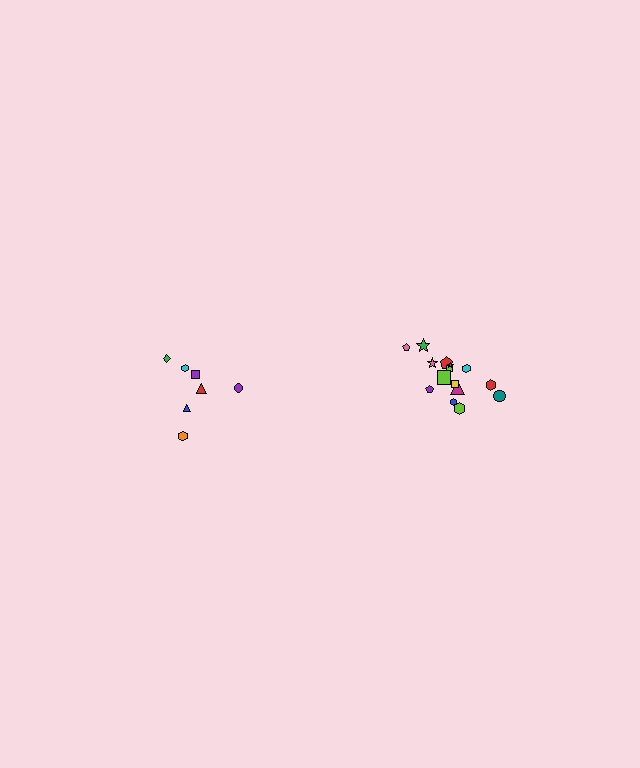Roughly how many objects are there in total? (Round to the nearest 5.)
Roughly 20 objects in total.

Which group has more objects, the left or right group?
The right group.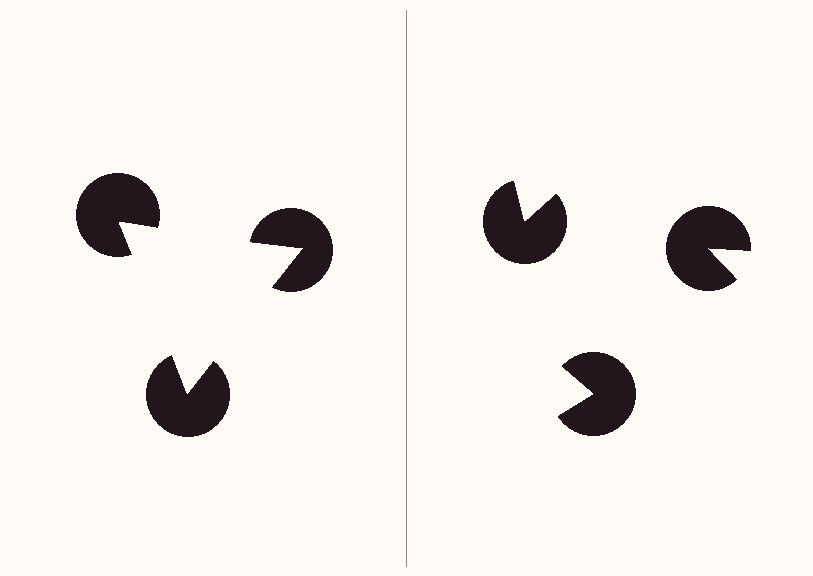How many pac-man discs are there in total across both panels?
6 — 3 on each side.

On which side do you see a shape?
An illusory triangle appears on the left side. On the right side the wedge cuts are rotated, so no coherent shape forms.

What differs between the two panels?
The pac-man discs are positioned identically on both sides; only the wedge orientations differ. On the left they align to a triangle; on the right they are misaligned.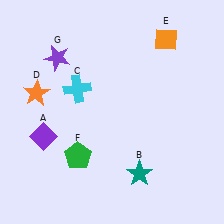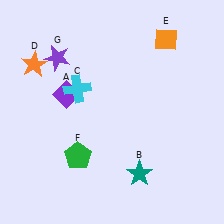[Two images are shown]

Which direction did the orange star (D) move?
The orange star (D) moved up.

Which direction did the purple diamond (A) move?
The purple diamond (A) moved up.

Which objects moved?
The objects that moved are: the purple diamond (A), the orange star (D).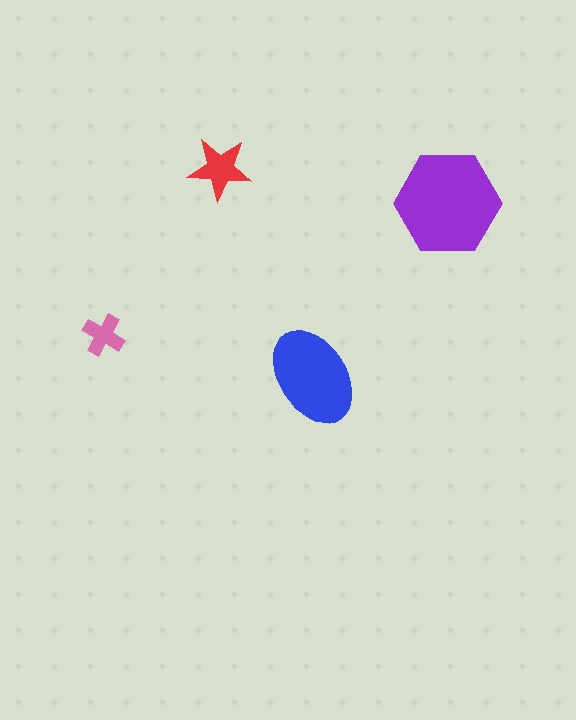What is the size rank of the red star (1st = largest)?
3rd.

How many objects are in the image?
There are 4 objects in the image.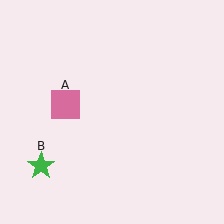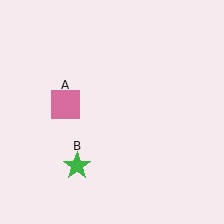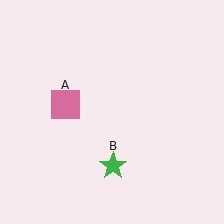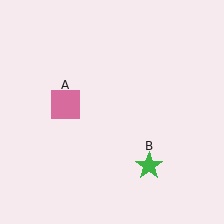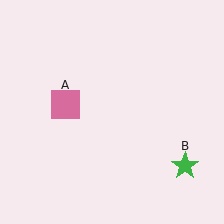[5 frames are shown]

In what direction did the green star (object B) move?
The green star (object B) moved right.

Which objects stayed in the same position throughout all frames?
Pink square (object A) remained stationary.